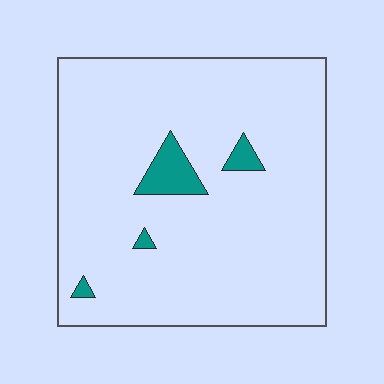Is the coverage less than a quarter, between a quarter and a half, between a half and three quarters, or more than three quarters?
Less than a quarter.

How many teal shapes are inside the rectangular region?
4.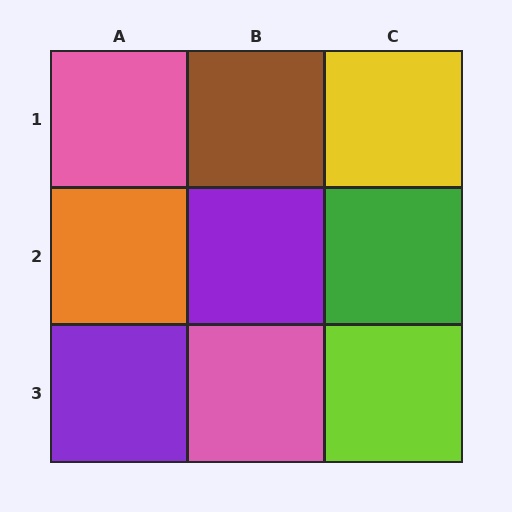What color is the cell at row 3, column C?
Lime.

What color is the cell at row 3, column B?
Pink.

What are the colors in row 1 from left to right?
Pink, brown, yellow.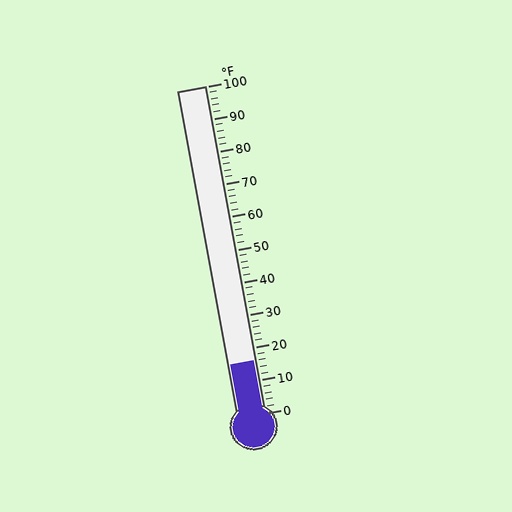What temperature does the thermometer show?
The thermometer shows approximately 16°F.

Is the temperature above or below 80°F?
The temperature is below 80°F.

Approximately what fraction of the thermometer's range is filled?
The thermometer is filled to approximately 15% of its range.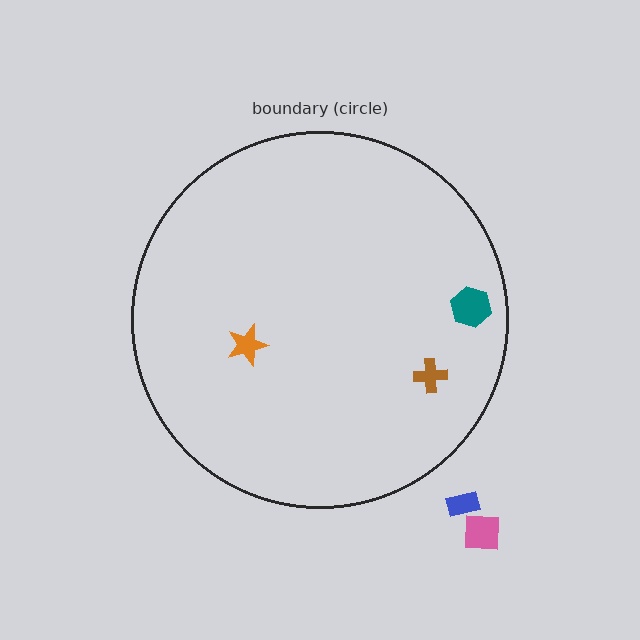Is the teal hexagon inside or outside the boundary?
Inside.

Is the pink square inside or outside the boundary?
Outside.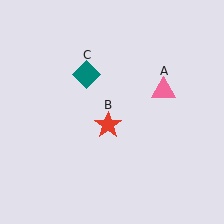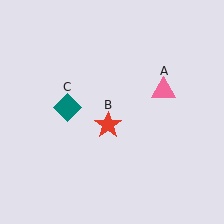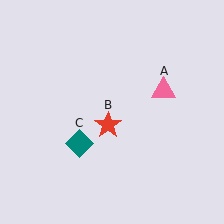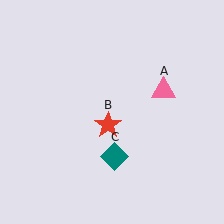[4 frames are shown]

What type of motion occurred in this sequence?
The teal diamond (object C) rotated counterclockwise around the center of the scene.